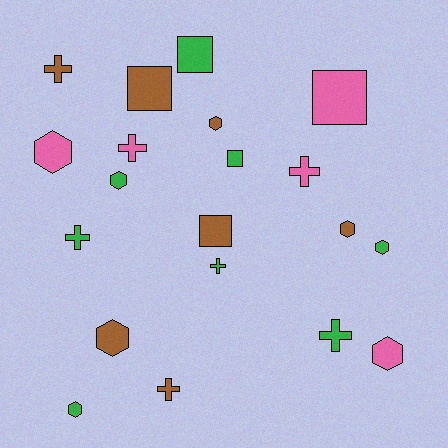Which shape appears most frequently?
Hexagon, with 8 objects.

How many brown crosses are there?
There are 2 brown crosses.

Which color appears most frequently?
Green, with 8 objects.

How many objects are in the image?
There are 20 objects.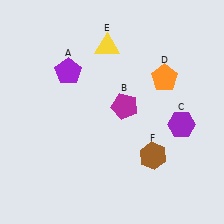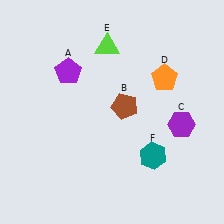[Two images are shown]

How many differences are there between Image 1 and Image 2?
There are 3 differences between the two images.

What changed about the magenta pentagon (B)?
In Image 1, B is magenta. In Image 2, it changed to brown.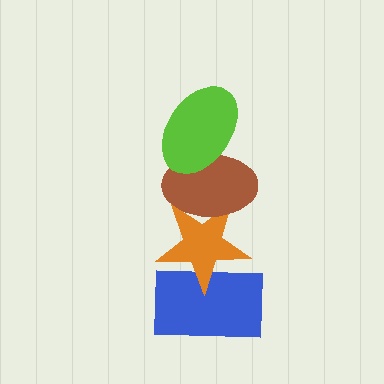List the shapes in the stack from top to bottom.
From top to bottom: the lime ellipse, the brown ellipse, the orange star, the blue rectangle.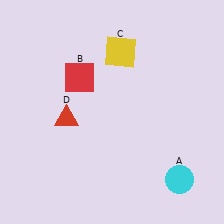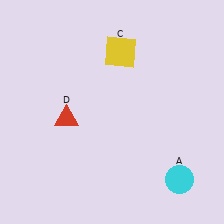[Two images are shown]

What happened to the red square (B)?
The red square (B) was removed in Image 2. It was in the top-left area of Image 1.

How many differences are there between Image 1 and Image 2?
There is 1 difference between the two images.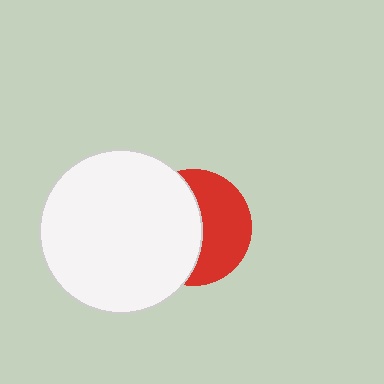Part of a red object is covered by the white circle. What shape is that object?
It is a circle.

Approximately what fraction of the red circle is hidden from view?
Roughly 52% of the red circle is hidden behind the white circle.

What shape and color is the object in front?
The object in front is a white circle.